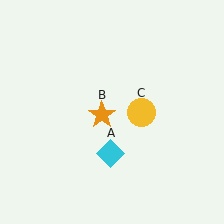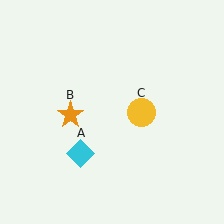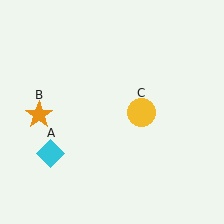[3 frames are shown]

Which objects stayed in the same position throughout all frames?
Yellow circle (object C) remained stationary.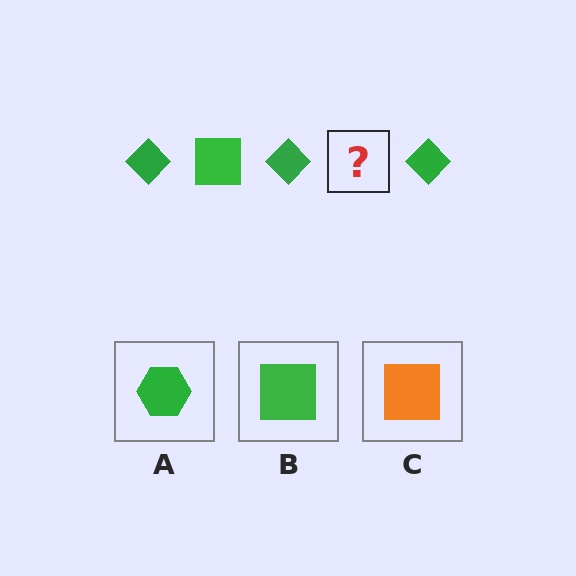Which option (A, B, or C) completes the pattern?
B.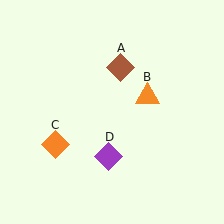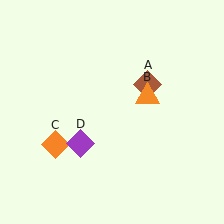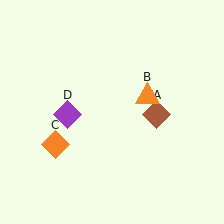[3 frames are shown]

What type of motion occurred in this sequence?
The brown diamond (object A), purple diamond (object D) rotated clockwise around the center of the scene.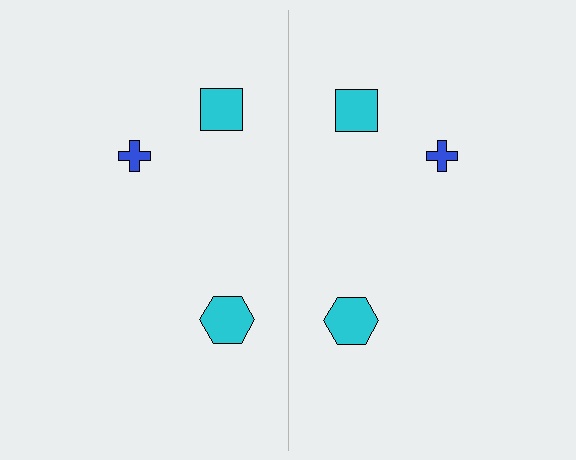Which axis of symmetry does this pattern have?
The pattern has a vertical axis of symmetry running through the center of the image.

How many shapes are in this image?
There are 6 shapes in this image.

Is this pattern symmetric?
Yes, this pattern has bilateral (reflection) symmetry.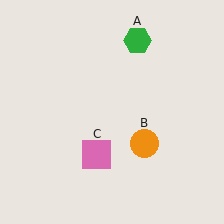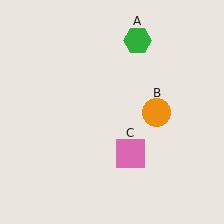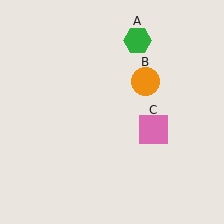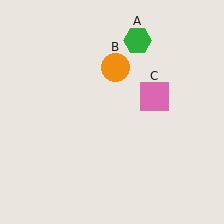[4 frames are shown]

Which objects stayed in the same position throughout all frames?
Green hexagon (object A) remained stationary.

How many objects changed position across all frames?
2 objects changed position: orange circle (object B), pink square (object C).